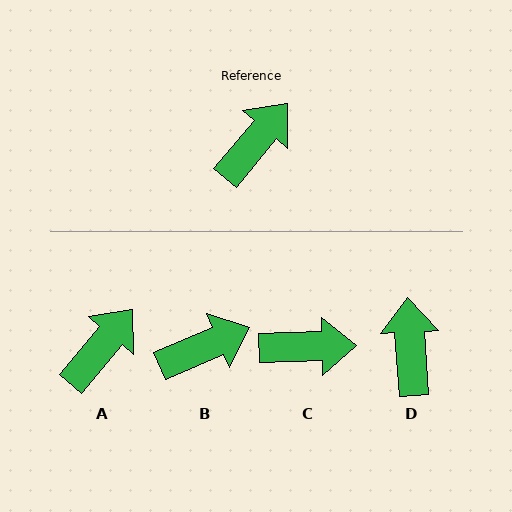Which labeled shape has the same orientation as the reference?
A.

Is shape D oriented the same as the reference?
No, it is off by about 43 degrees.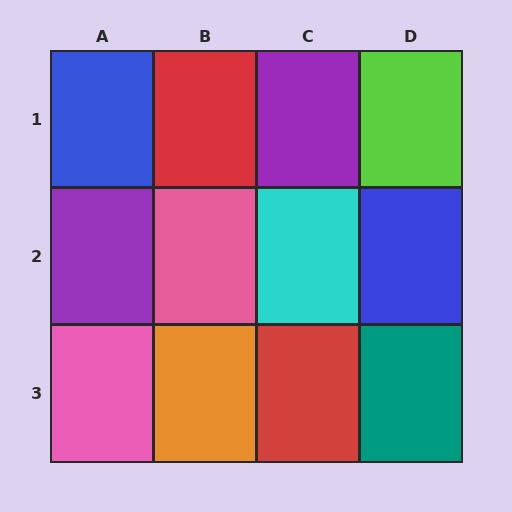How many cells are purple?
2 cells are purple.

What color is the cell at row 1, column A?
Blue.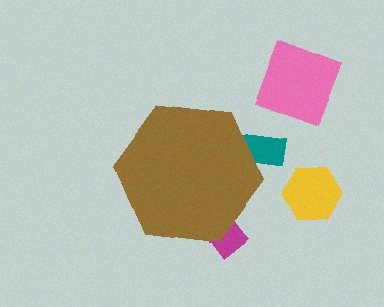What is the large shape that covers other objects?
A brown hexagon.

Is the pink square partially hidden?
No, the pink square is fully visible.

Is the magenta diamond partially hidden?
Yes, the magenta diamond is partially hidden behind the brown hexagon.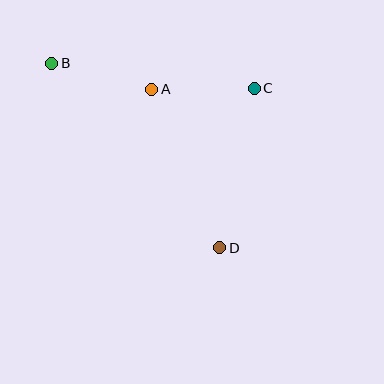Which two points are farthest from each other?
Points B and D are farthest from each other.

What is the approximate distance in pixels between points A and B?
The distance between A and B is approximately 103 pixels.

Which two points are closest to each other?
Points A and C are closest to each other.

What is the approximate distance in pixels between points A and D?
The distance between A and D is approximately 173 pixels.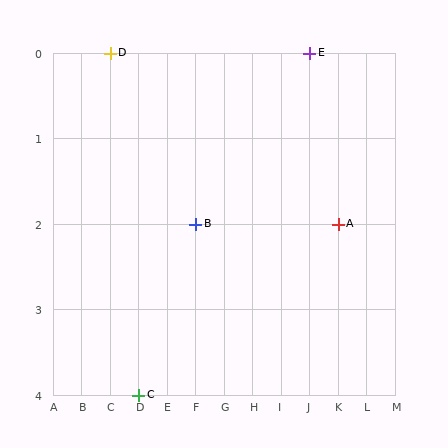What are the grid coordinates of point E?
Point E is at grid coordinates (J, 0).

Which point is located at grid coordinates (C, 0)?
Point D is at (C, 0).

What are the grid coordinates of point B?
Point B is at grid coordinates (F, 2).